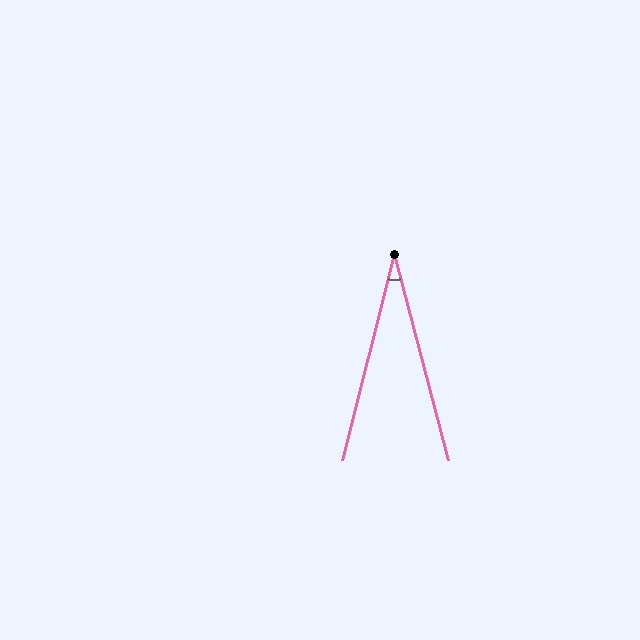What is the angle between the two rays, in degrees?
Approximately 29 degrees.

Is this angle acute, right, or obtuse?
It is acute.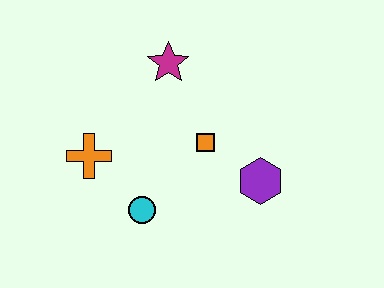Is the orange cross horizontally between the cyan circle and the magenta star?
No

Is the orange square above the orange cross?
Yes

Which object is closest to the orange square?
The purple hexagon is closest to the orange square.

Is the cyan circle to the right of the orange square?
No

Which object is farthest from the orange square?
The orange cross is farthest from the orange square.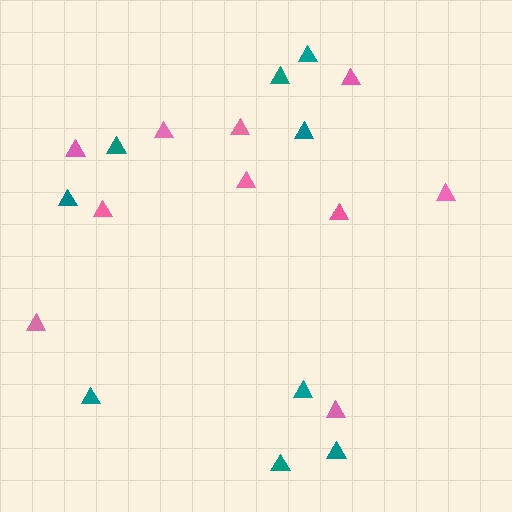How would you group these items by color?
There are 2 groups: one group of pink triangles (10) and one group of teal triangles (9).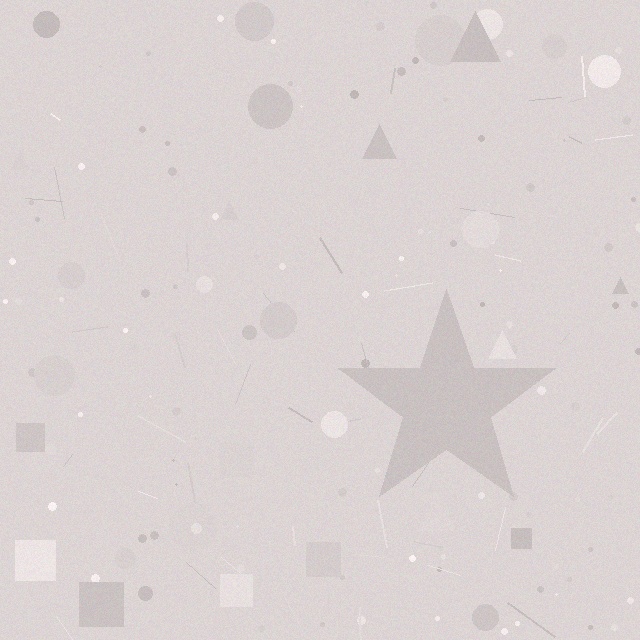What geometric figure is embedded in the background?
A star is embedded in the background.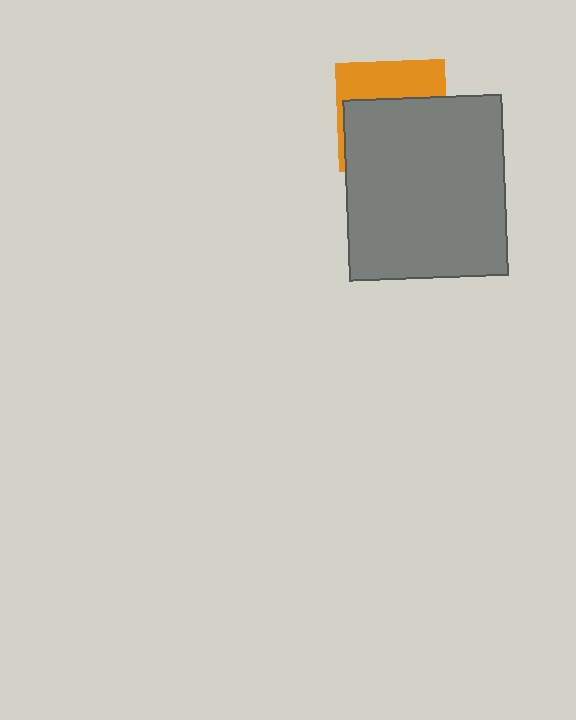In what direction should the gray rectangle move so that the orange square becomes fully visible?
The gray rectangle should move down. That is the shortest direction to clear the overlap and leave the orange square fully visible.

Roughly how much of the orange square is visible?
A small part of it is visible (roughly 37%).